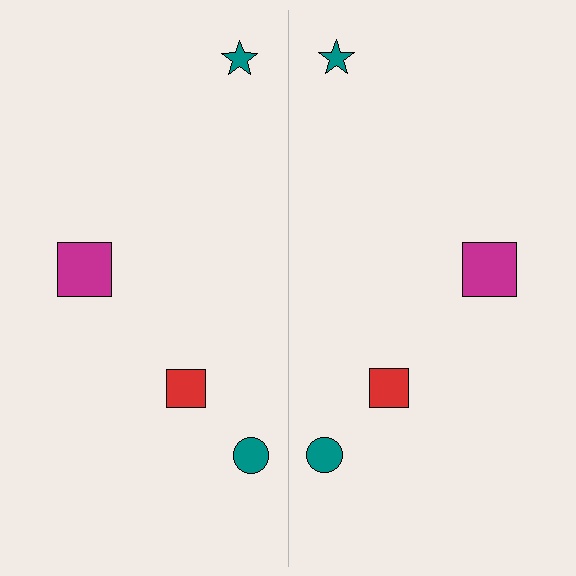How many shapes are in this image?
There are 8 shapes in this image.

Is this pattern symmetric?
Yes, this pattern has bilateral (reflection) symmetry.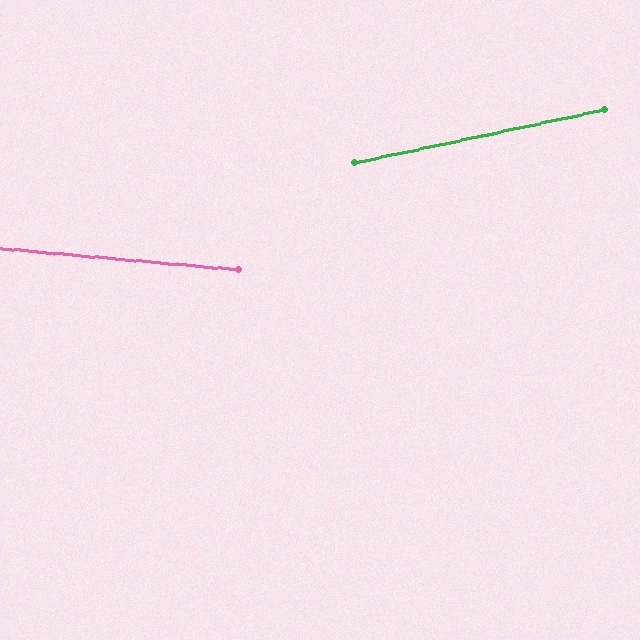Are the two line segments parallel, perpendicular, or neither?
Neither parallel nor perpendicular — they differ by about 17°.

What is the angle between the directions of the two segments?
Approximately 17 degrees.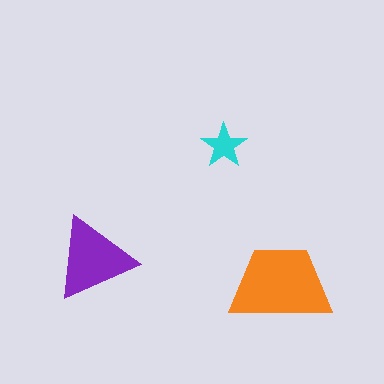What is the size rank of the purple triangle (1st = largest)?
2nd.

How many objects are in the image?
There are 3 objects in the image.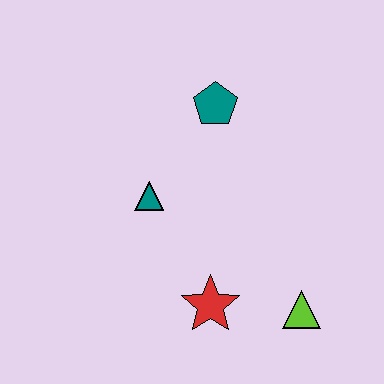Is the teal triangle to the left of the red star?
Yes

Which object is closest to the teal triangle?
The teal pentagon is closest to the teal triangle.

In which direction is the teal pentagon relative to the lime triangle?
The teal pentagon is above the lime triangle.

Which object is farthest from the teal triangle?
The lime triangle is farthest from the teal triangle.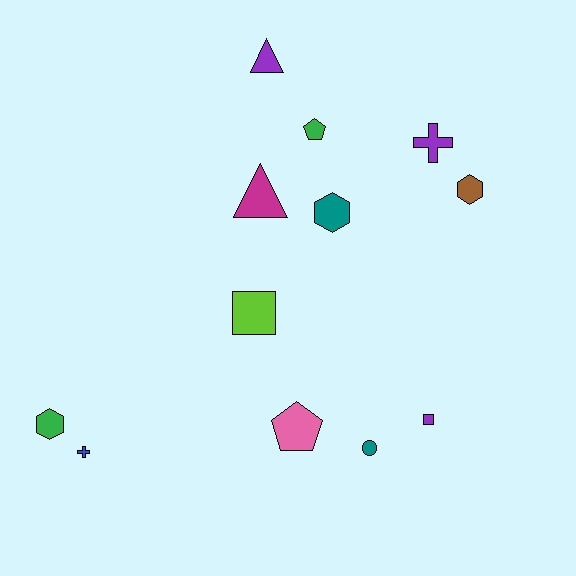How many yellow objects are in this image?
There are no yellow objects.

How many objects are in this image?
There are 12 objects.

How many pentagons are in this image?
There are 2 pentagons.